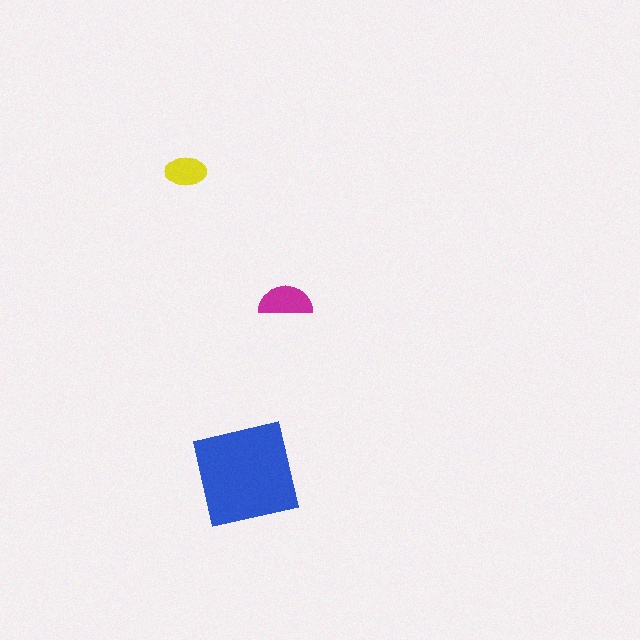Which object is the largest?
The blue square.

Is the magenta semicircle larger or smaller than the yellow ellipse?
Larger.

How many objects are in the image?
There are 3 objects in the image.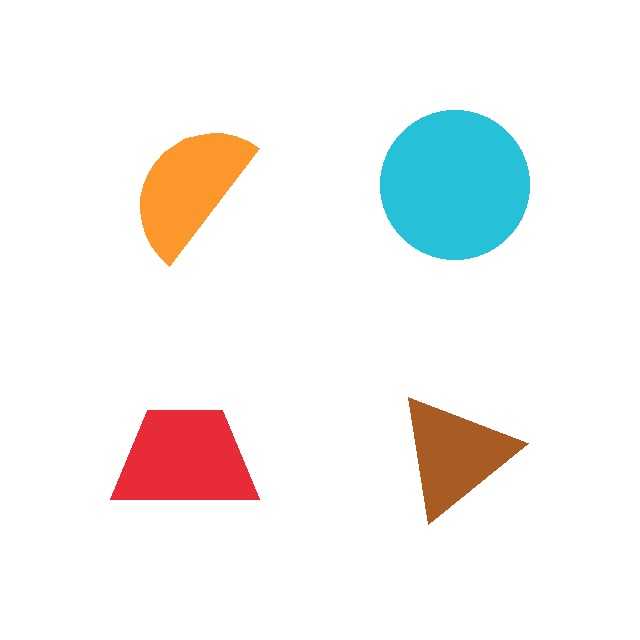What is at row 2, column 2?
A brown triangle.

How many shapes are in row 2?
2 shapes.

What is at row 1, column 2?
A cyan circle.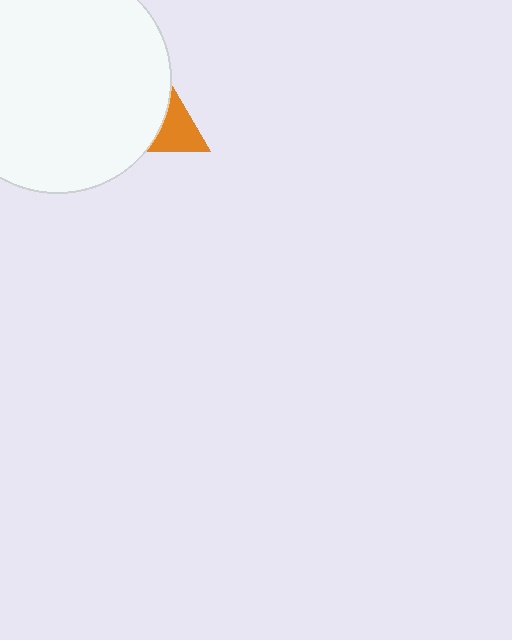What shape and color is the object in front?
The object in front is a white circle.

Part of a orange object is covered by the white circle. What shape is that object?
It is a triangle.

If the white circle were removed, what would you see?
You would see the complete orange triangle.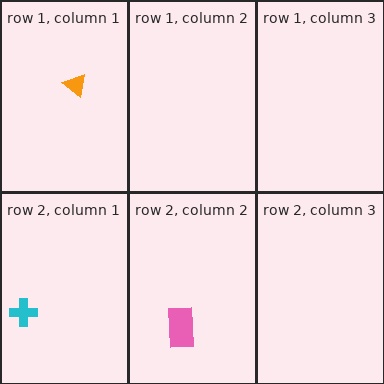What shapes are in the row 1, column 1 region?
The orange triangle.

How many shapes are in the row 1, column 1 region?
1.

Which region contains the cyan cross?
The row 2, column 1 region.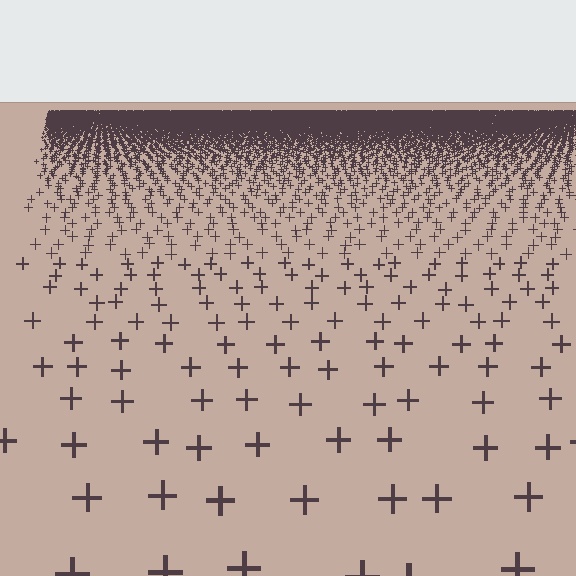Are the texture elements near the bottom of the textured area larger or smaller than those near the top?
Larger. Near the bottom, elements are closer to the viewer and appear at a bigger on-screen size.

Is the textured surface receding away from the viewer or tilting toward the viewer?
The surface is receding away from the viewer. Texture elements get smaller and denser toward the top.